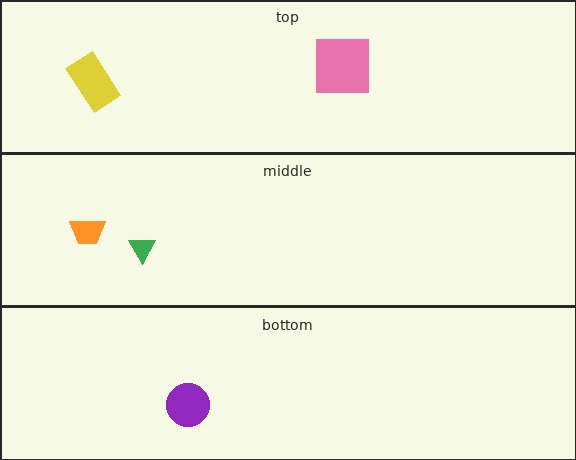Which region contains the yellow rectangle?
The top region.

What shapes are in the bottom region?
The purple circle.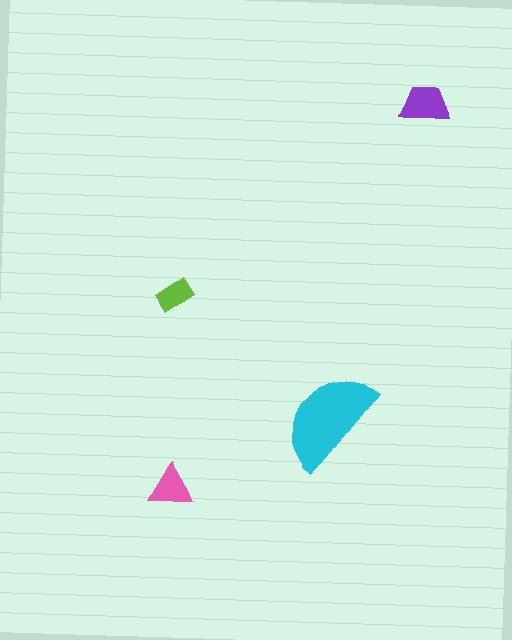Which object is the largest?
The cyan semicircle.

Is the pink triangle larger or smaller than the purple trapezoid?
Smaller.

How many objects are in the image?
There are 4 objects in the image.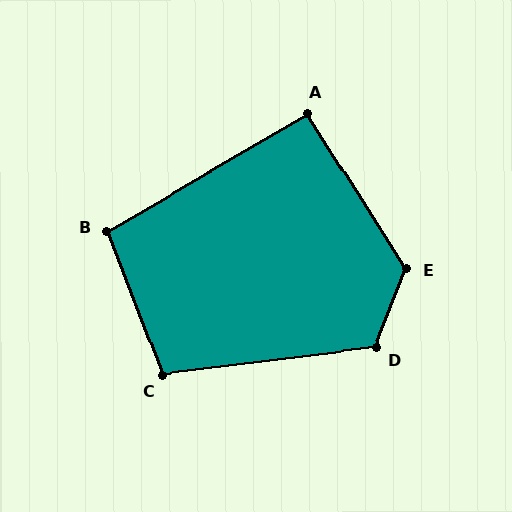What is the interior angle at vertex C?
Approximately 104 degrees (obtuse).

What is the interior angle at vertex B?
Approximately 99 degrees (obtuse).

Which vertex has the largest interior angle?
E, at approximately 126 degrees.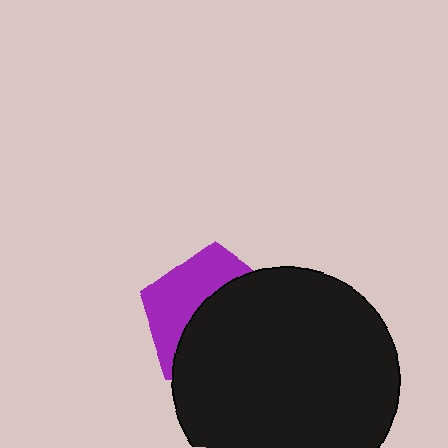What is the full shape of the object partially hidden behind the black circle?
The partially hidden object is a purple pentagon.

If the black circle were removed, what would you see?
You would see the complete purple pentagon.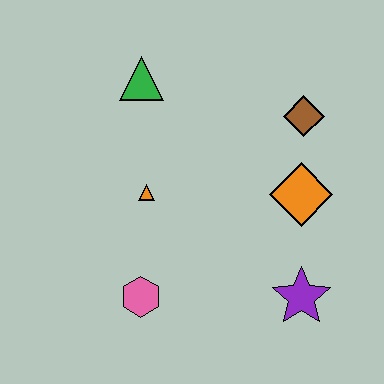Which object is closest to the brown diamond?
The orange diamond is closest to the brown diamond.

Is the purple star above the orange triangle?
No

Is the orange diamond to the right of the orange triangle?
Yes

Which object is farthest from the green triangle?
The purple star is farthest from the green triangle.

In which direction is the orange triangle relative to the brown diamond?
The orange triangle is to the left of the brown diamond.